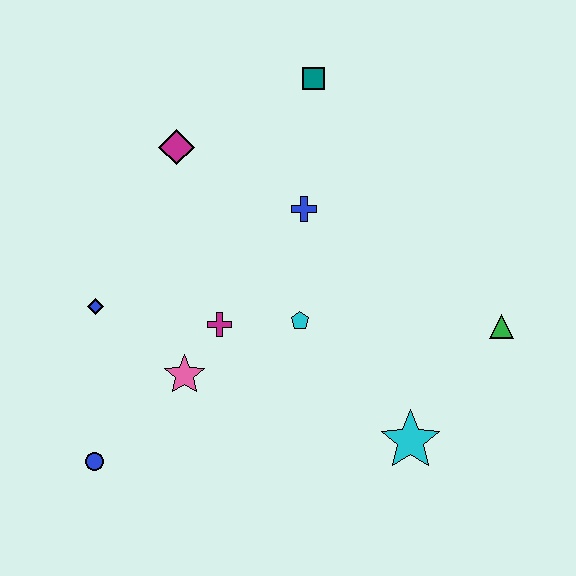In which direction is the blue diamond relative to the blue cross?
The blue diamond is to the left of the blue cross.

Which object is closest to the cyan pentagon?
The magenta cross is closest to the cyan pentagon.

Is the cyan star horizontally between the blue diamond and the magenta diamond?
No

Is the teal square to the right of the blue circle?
Yes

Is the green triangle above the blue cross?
No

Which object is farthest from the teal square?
The blue circle is farthest from the teal square.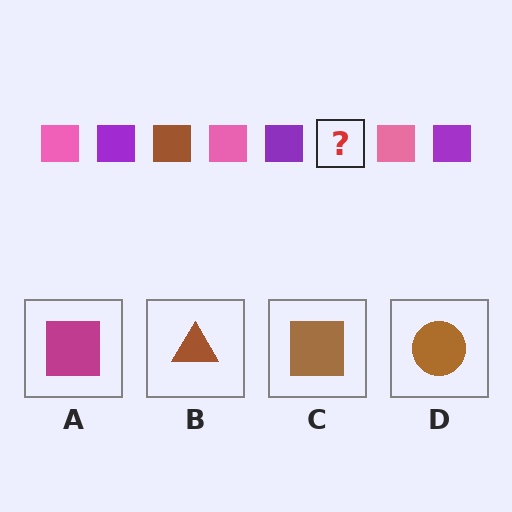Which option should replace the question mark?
Option C.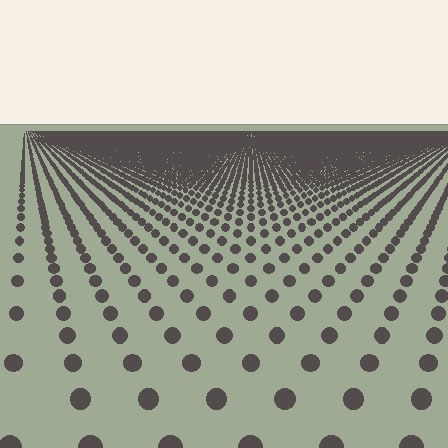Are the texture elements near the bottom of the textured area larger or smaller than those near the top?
Larger. Near the bottom, elements are closer to the viewer and appear at a bigger on-screen size.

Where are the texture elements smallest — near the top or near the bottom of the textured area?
Near the top.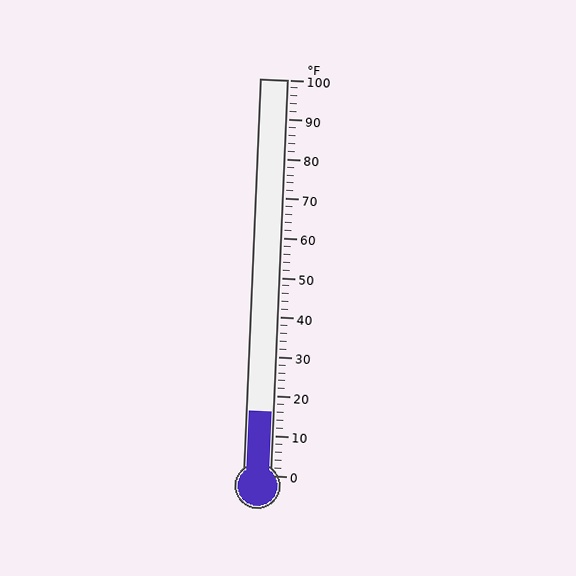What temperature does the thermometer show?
The thermometer shows approximately 16°F.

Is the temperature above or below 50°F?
The temperature is below 50°F.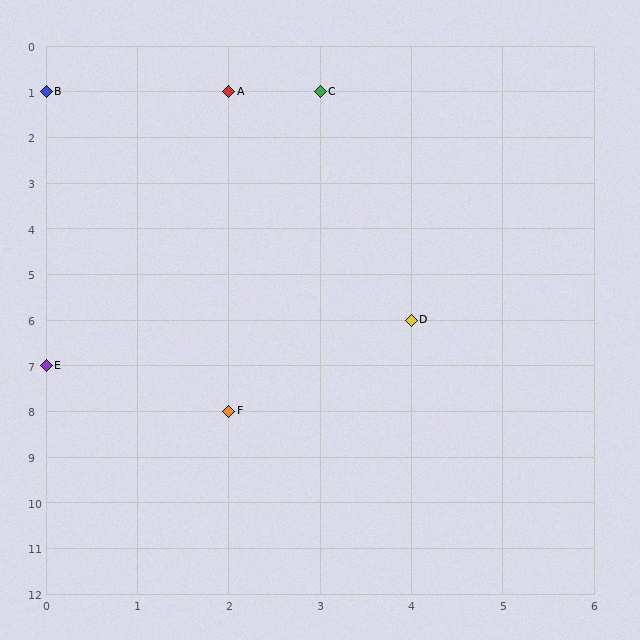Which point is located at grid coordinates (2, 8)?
Point F is at (2, 8).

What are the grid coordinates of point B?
Point B is at grid coordinates (0, 1).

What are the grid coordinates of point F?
Point F is at grid coordinates (2, 8).